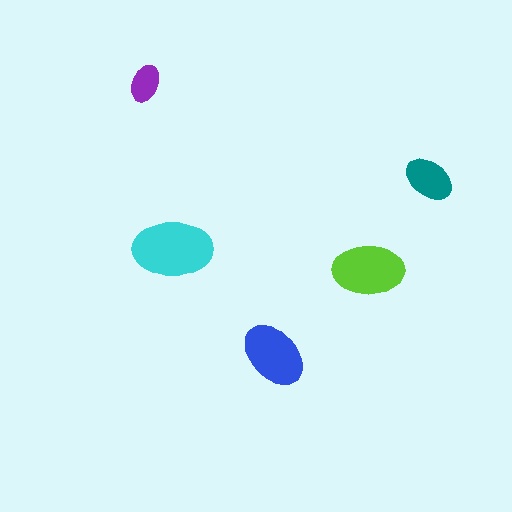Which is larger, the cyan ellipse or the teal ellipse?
The cyan one.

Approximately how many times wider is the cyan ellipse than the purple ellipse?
About 2 times wider.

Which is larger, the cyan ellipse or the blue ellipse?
The cyan one.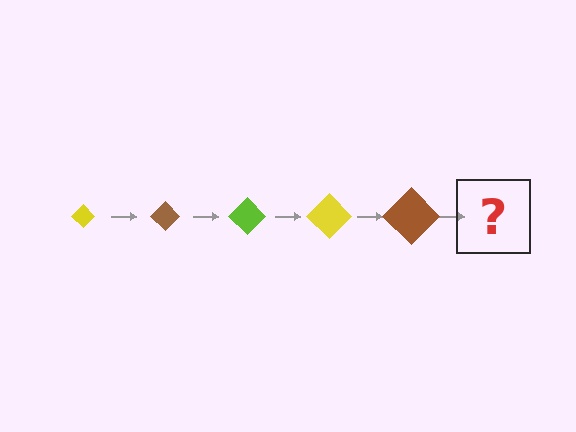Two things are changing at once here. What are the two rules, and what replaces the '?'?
The two rules are that the diamond grows larger each step and the color cycles through yellow, brown, and lime. The '?' should be a lime diamond, larger than the previous one.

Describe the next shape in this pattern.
It should be a lime diamond, larger than the previous one.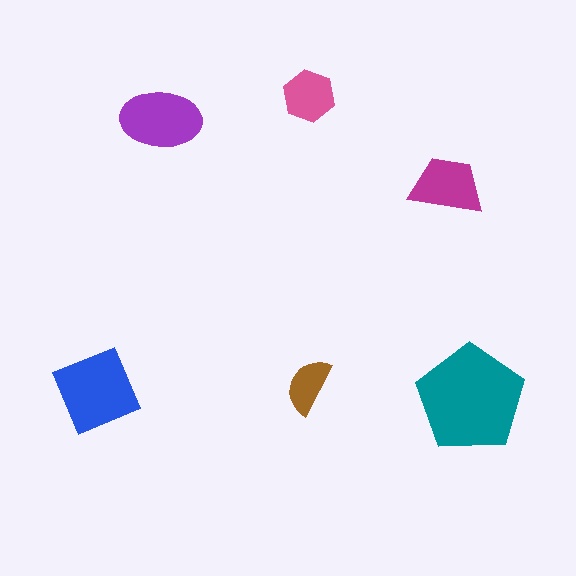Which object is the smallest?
The brown semicircle.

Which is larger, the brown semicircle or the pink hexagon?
The pink hexagon.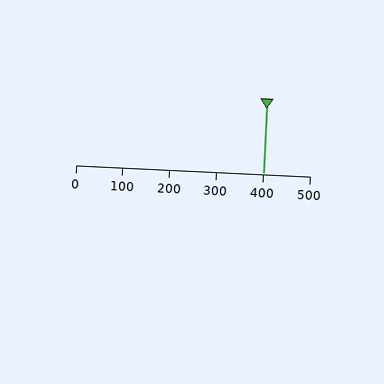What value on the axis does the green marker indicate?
The marker indicates approximately 400.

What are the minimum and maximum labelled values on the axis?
The axis runs from 0 to 500.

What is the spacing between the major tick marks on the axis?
The major ticks are spaced 100 apart.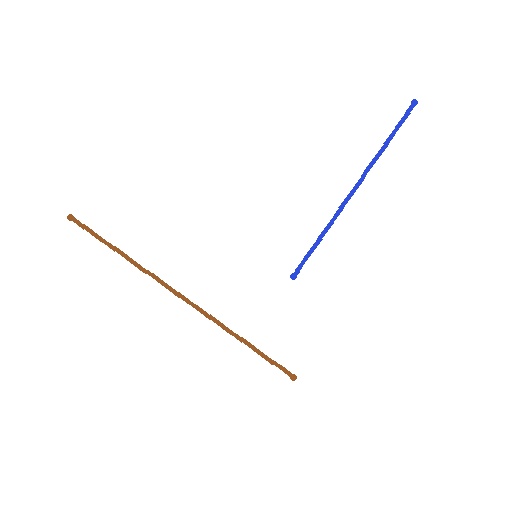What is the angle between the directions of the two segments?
Approximately 89 degrees.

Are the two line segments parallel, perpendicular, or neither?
Perpendicular — they meet at approximately 89°.